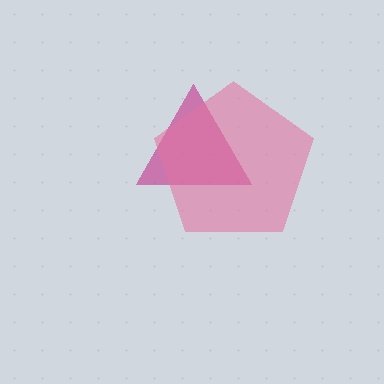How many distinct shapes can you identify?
There are 2 distinct shapes: a magenta triangle, a pink pentagon.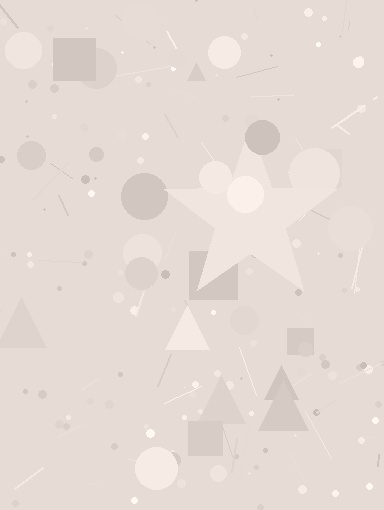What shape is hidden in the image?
A star is hidden in the image.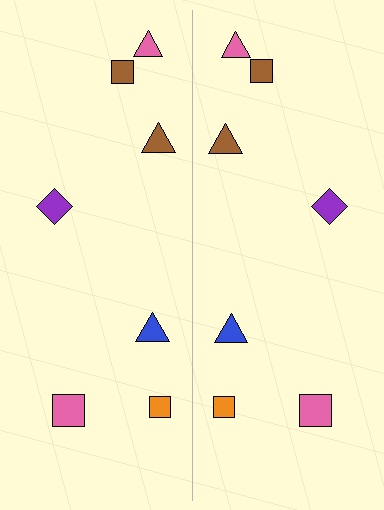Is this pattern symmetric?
Yes, this pattern has bilateral (reflection) symmetry.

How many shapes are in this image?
There are 14 shapes in this image.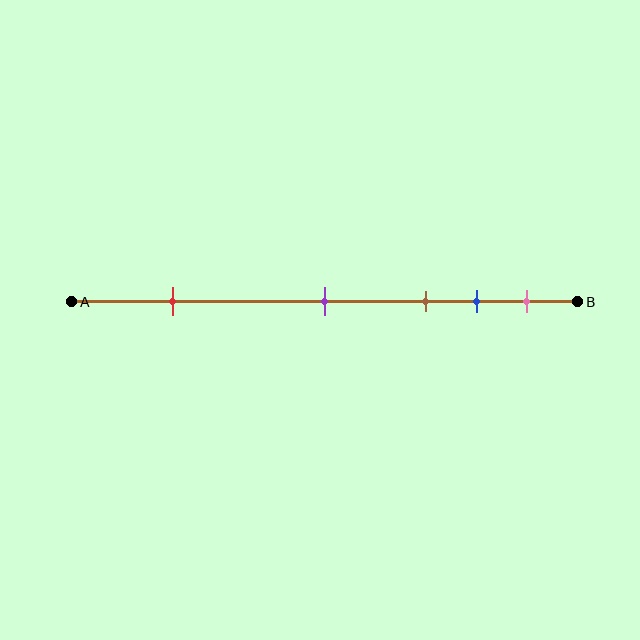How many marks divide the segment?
There are 5 marks dividing the segment.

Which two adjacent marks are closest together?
The blue and pink marks are the closest adjacent pair.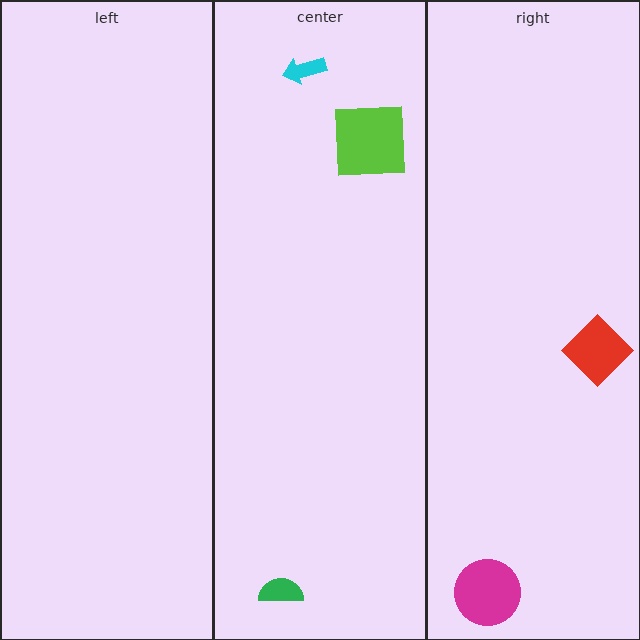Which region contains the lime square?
The center region.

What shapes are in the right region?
The magenta circle, the red diamond.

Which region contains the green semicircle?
The center region.